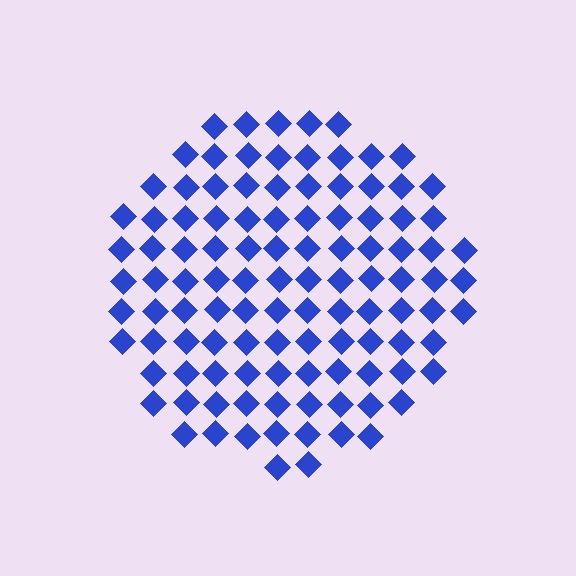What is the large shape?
The large shape is a circle.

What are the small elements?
The small elements are diamonds.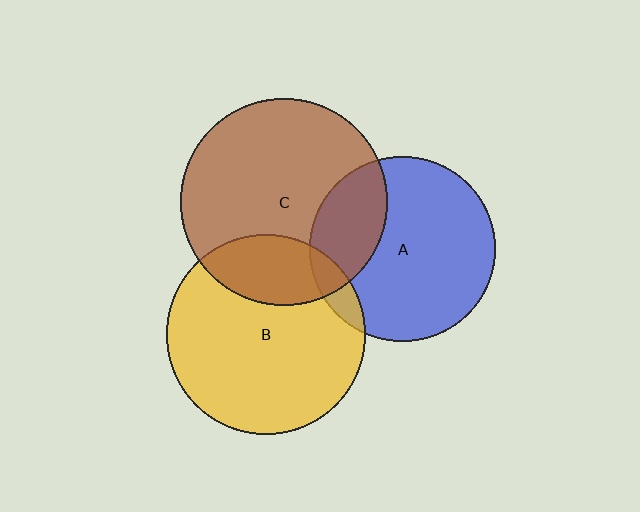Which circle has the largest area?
Circle C (brown).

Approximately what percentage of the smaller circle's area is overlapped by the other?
Approximately 25%.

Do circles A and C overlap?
Yes.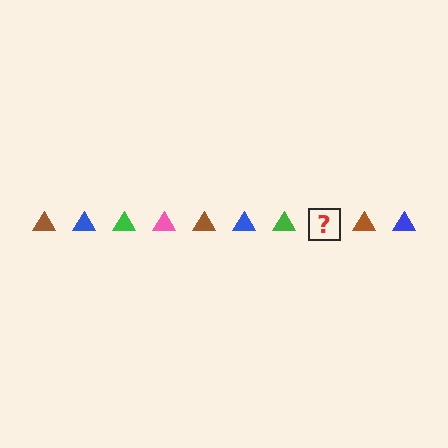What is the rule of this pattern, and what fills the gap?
The rule is that the pattern cycles through brown, blue, green, pink triangles. The gap should be filled with a pink triangle.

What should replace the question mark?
The question mark should be replaced with a pink triangle.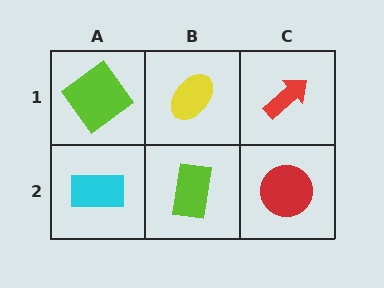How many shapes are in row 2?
3 shapes.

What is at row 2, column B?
A lime rectangle.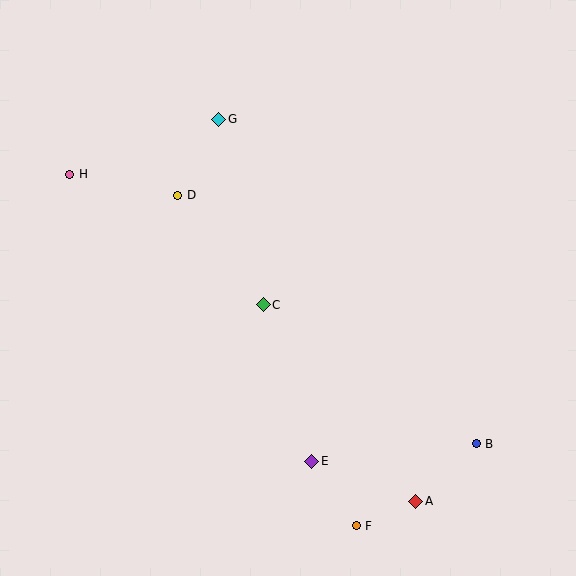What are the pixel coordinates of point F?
Point F is at (356, 526).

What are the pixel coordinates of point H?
Point H is at (70, 174).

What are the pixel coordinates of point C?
Point C is at (263, 305).